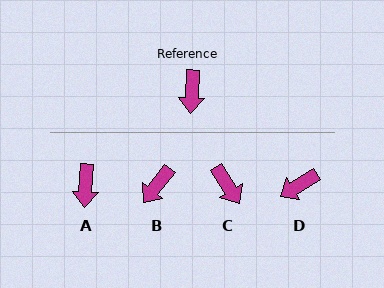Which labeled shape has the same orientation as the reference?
A.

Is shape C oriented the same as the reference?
No, it is off by about 35 degrees.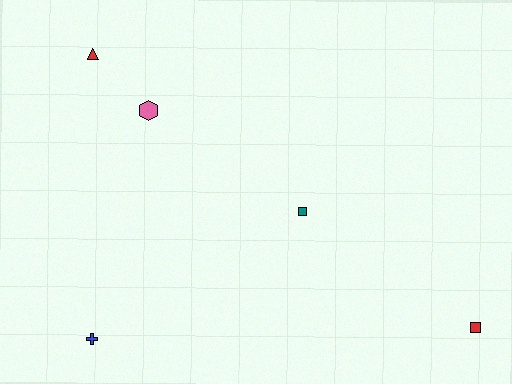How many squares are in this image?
There are 2 squares.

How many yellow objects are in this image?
There are no yellow objects.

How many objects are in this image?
There are 5 objects.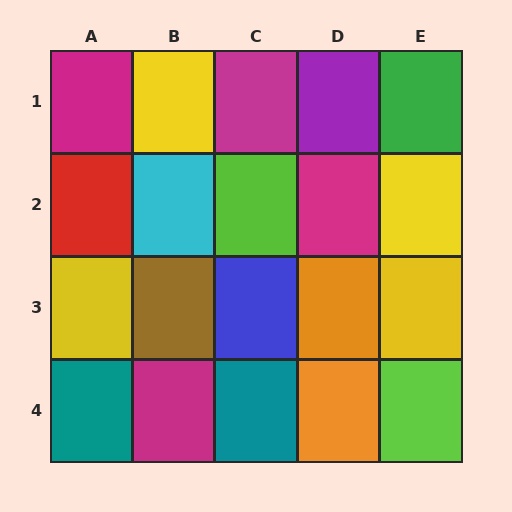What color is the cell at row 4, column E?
Lime.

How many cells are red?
1 cell is red.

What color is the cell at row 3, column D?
Orange.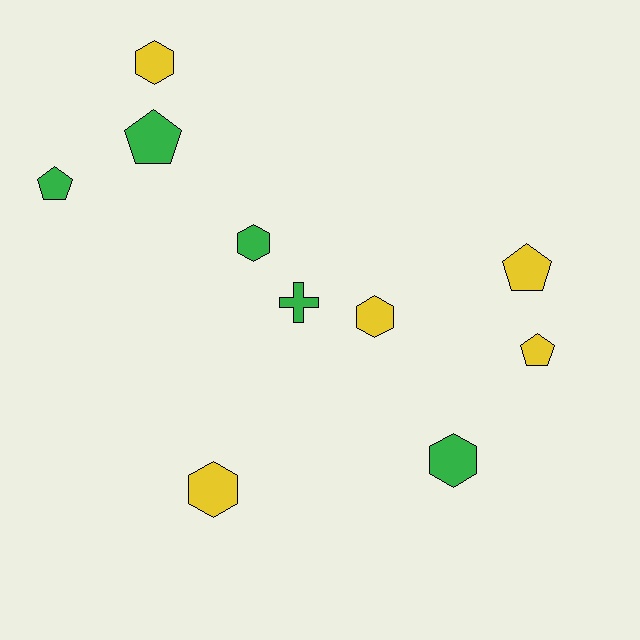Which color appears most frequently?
Green, with 5 objects.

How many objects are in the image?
There are 10 objects.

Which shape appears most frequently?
Hexagon, with 5 objects.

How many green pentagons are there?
There are 2 green pentagons.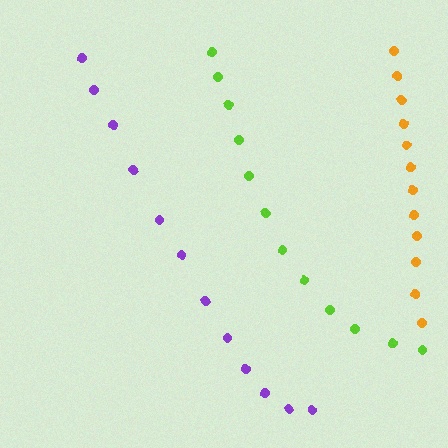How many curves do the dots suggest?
There are 3 distinct paths.